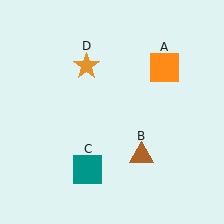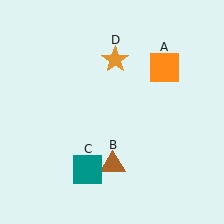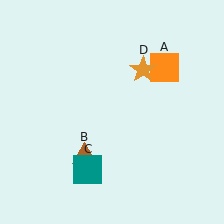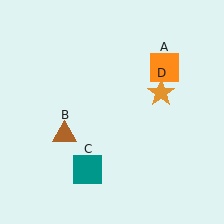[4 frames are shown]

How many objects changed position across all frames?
2 objects changed position: brown triangle (object B), orange star (object D).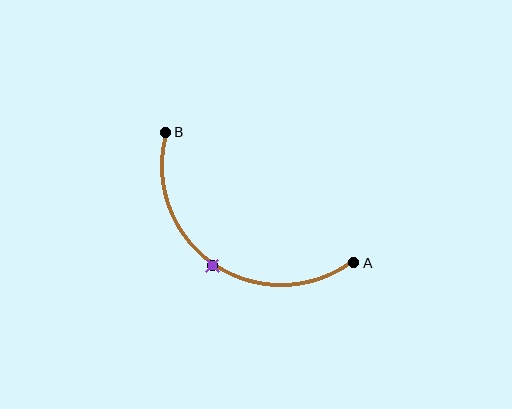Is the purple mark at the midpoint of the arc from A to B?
Yes. The purple mark lies on the arc at equal arc-length from both A and B — it is the arc midpoint.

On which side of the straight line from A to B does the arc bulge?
The arc bulges below and to the left of the straight line connecting A and B.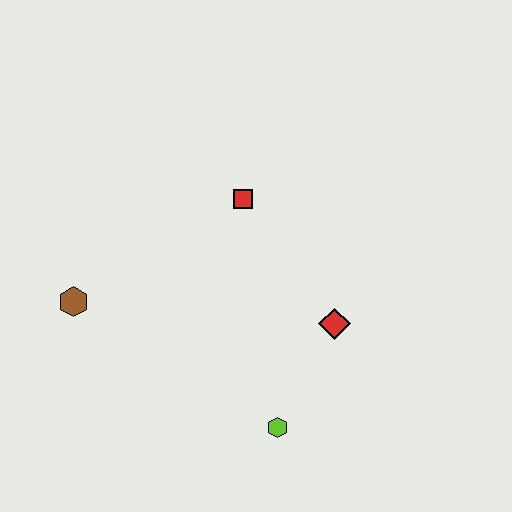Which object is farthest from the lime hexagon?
The brown hexagon is farthest from the lime hexagon.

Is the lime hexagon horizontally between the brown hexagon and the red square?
No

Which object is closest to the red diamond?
The lime hexagon is closest to the red diamond.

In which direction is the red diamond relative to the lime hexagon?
The red diamond is above the lime hexagon.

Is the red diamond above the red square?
No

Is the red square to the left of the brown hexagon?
No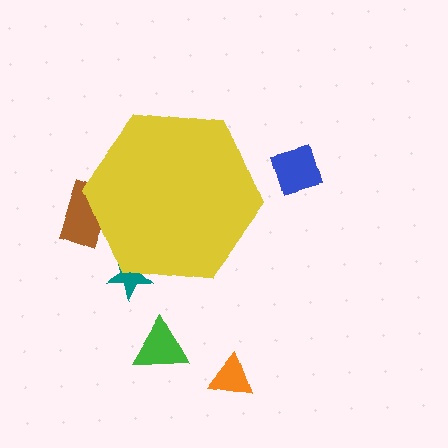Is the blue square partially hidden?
No, the blue square is fully visible.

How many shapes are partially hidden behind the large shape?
2 shapes are partially hidden.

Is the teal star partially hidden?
Yes, the teal star is partially hidden behind the yellow hexagon.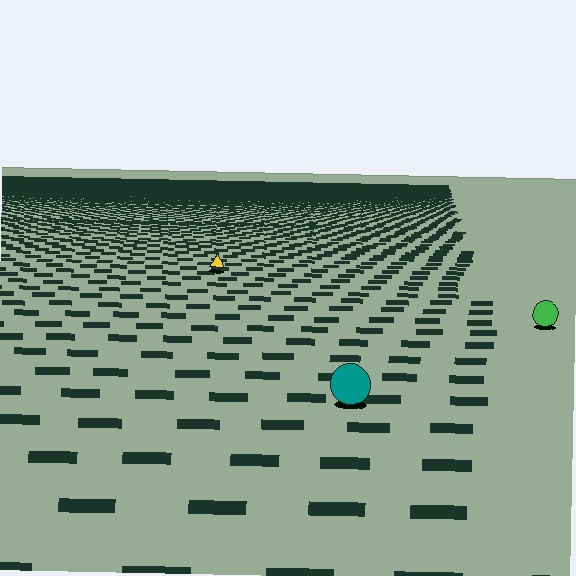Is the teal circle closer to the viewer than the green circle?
Yes. The teal circle is closer — you can tell from the texture gradient: the ground texture is coarser near it.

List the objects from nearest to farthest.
From nearest to farthest: the teal circle, the green circle, the yellow triangle.